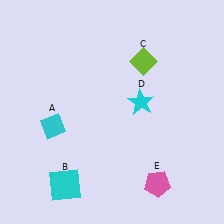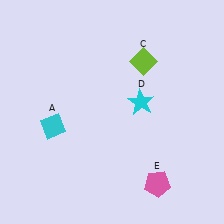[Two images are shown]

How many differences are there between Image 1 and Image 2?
There is 1 difference between the two images.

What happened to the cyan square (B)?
The cyan square (B) was removed in Image 2. It was in the bottom-left area of Image 1.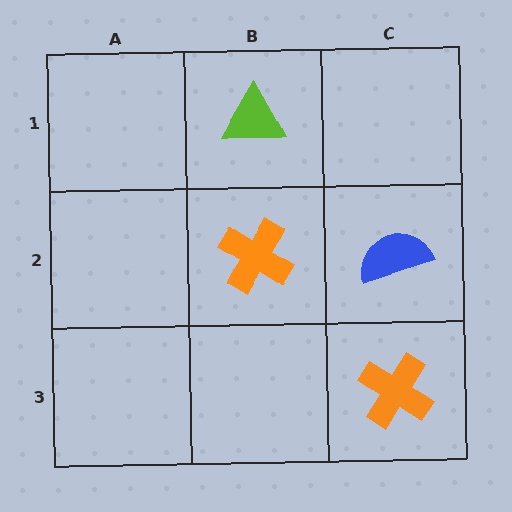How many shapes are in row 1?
1 shape.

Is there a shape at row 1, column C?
No, that cell is empty.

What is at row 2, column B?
An orange cross.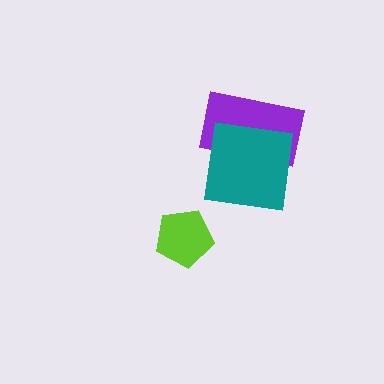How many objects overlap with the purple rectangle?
1 object overlaps with the purple rectangle.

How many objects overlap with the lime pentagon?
0 objects overlap with the lime pentagon.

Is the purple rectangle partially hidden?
Yes, it is partially covered by another shape.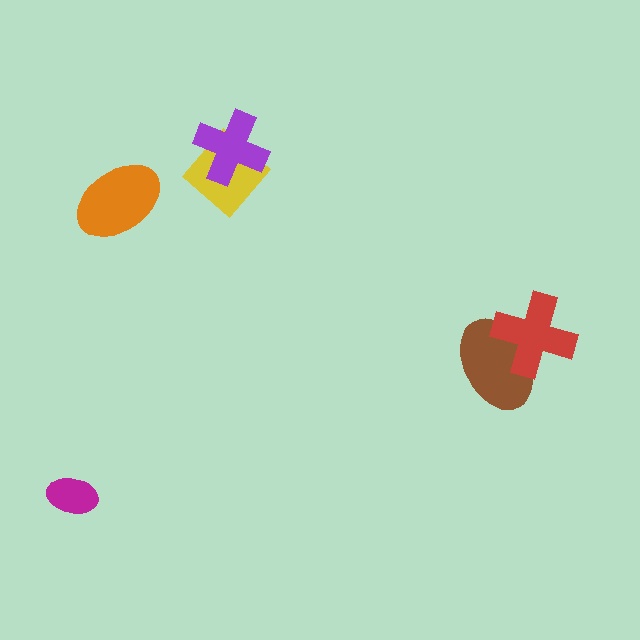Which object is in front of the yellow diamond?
The purple cross is in front of the yellow diamond.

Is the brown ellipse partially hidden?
Yes, it is partially covered by another shape.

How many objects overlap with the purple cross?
1 object overlaps with the purple cross.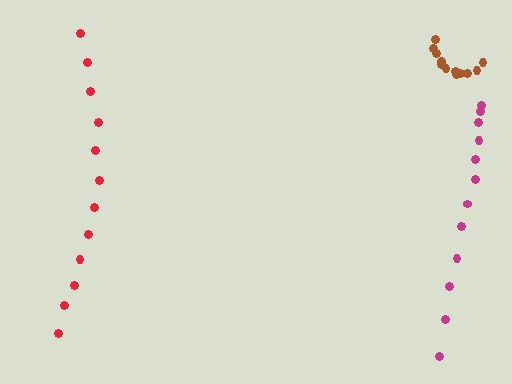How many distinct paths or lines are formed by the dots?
There are 3 distinct paths.